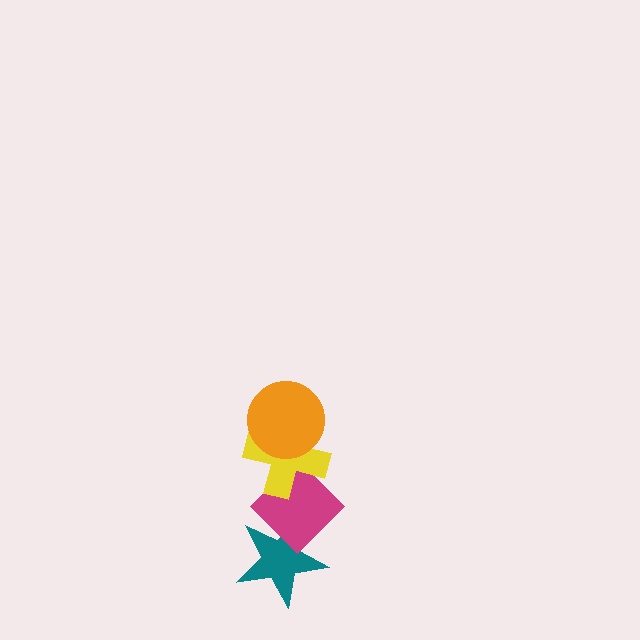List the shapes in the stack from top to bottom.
From top to bottom: the orange circle, the yellow cross, the magenta diamond, the teal star.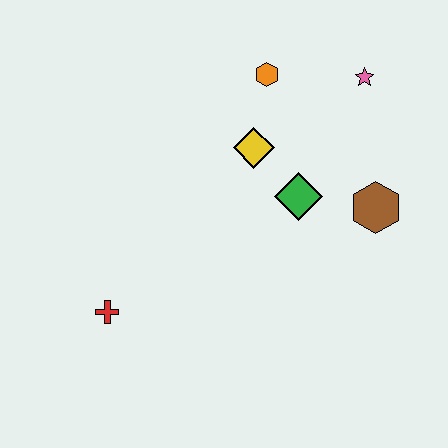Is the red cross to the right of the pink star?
No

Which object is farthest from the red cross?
The pink star is farthest from the red cross.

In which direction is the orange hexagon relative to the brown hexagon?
The orange hexagon is above the brown hexagon.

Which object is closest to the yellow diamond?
The green diamond is closest to the yellow diamond.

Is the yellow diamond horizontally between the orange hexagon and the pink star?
No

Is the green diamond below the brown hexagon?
No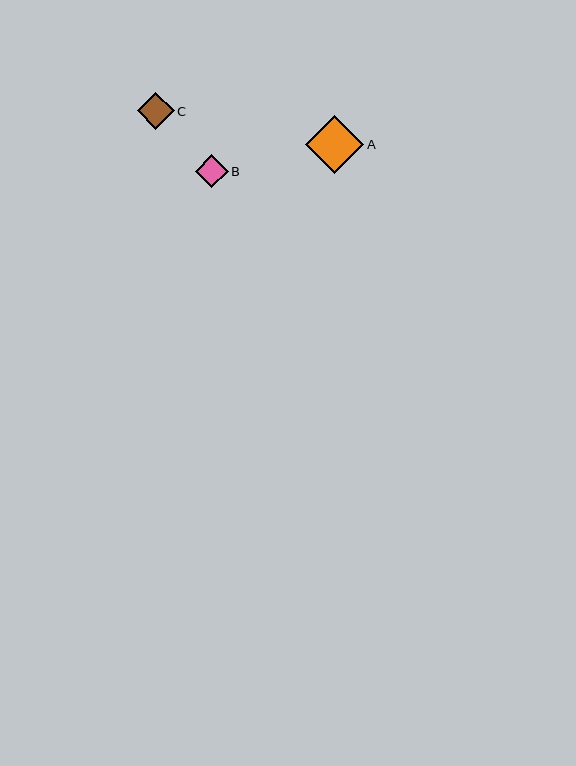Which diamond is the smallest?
Diamond B is the smallest with a size of approximately 32 pixels.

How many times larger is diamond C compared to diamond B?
Diamond C is approximately 1.1 times the size of diamond B.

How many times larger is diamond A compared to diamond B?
Diamond A is approximately 1.8 times the size of diamond B.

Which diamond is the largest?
Diamond A is the largest with a size of approximately 58 pixels.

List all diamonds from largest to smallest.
From largest to smallest: A, C, B.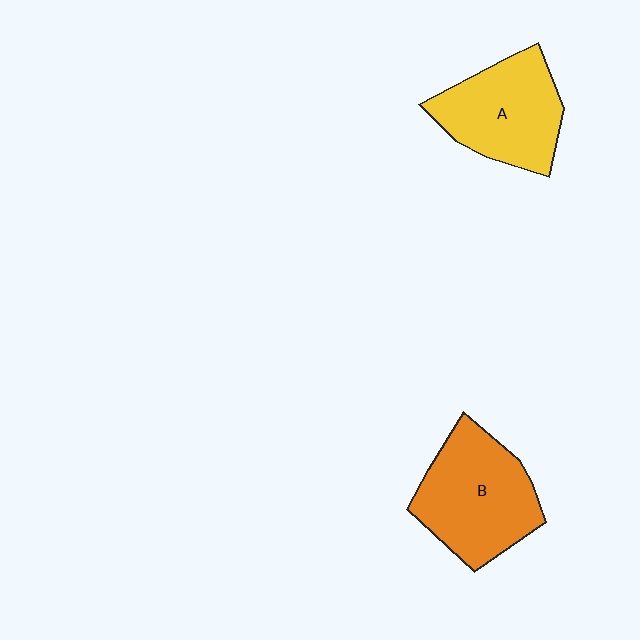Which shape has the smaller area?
Shape A (yellow).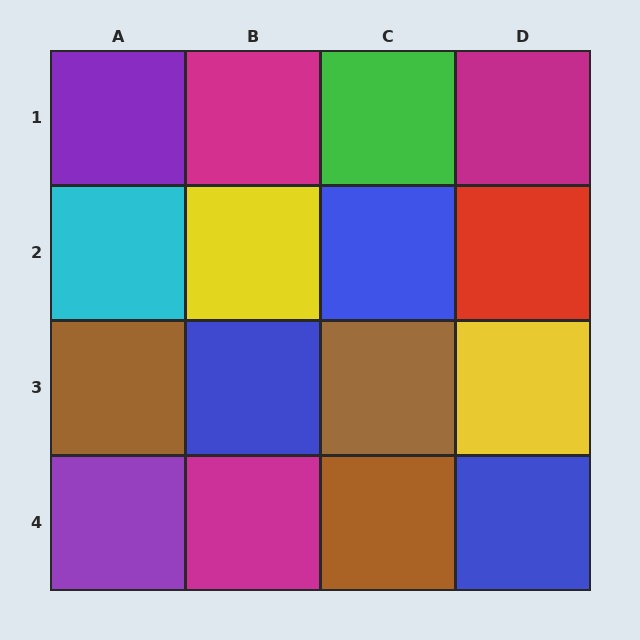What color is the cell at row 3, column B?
Blue.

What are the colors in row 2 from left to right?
Cyan, yellow, blue, red.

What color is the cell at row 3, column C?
Brown.